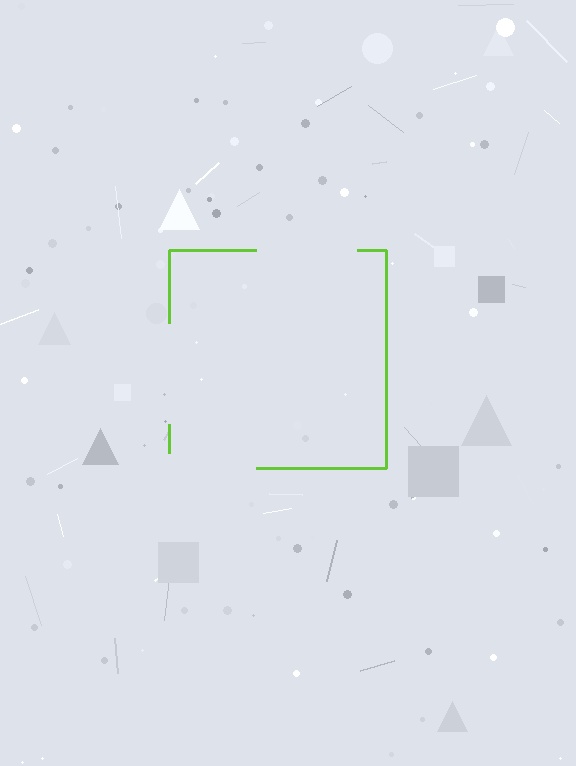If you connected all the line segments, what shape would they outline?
They would outline a square.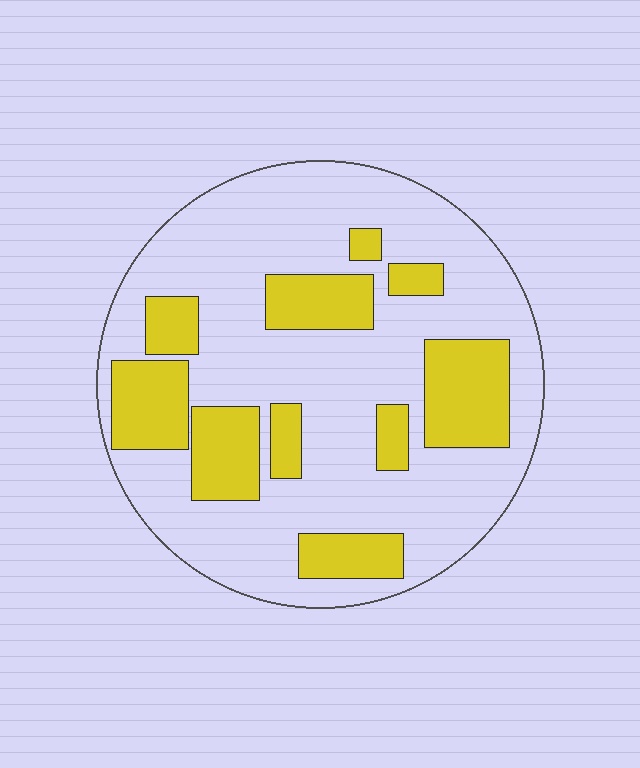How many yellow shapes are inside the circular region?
10.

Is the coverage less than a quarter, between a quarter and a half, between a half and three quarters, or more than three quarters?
Between a quarter and a half.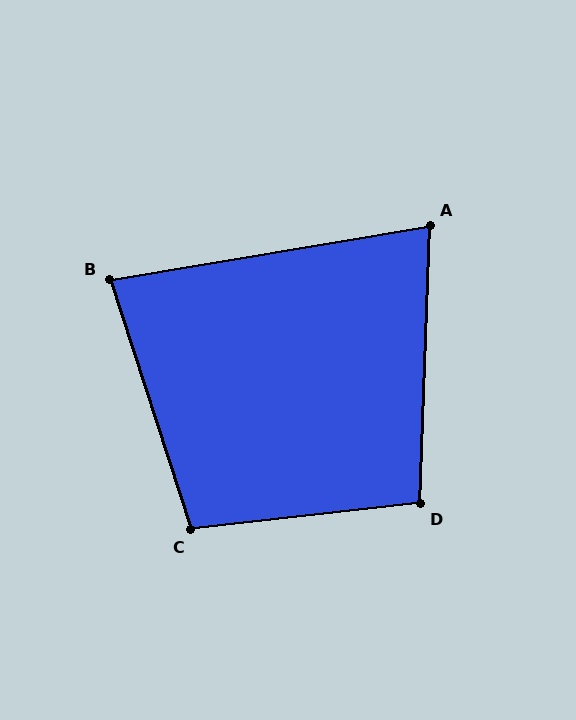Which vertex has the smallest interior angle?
A, at approximately 79 degrees.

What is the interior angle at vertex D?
Approximately 98 degrees (obtuse).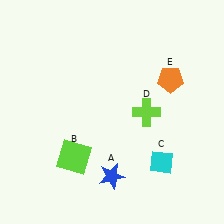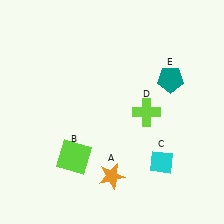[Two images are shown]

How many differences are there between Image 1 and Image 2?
There are 2 differences between the two images.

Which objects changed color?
A changed from blue to orange. E changed from orange to teal.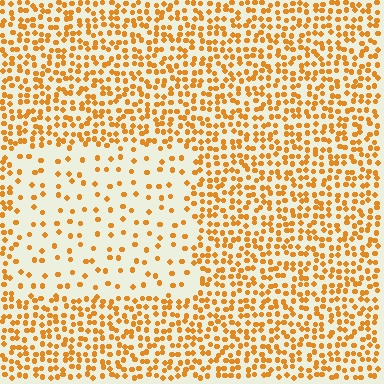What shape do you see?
I see a rectangle.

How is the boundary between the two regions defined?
The boundary is defined by a change in element density (approximately 2.8x ratio). All elements are the same color, size, and shape.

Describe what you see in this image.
The image contains small orange elements arranged at two different densities. A rectangle-shaped region is visible where the elements are less densely packed than the surrounding area.